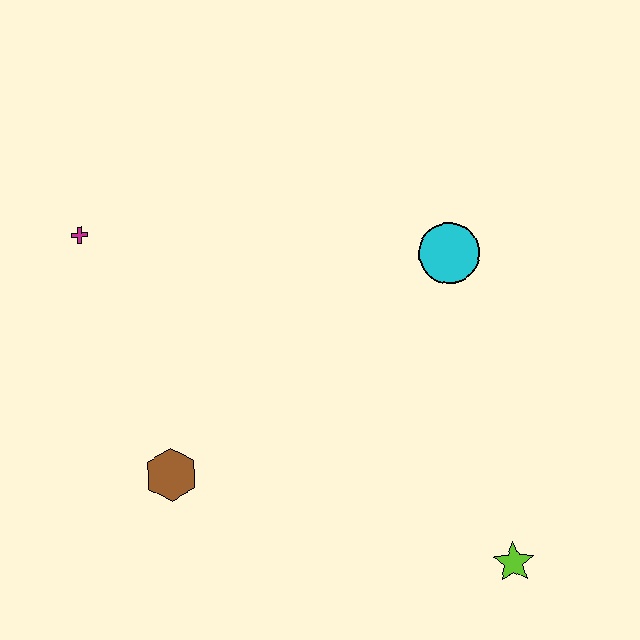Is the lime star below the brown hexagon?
Yes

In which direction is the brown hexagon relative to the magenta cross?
The brown hexagon is below the magenta cross.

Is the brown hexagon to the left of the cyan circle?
Yes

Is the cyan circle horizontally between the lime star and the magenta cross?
Yes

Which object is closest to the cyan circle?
The lime star is closest to the cyan circle.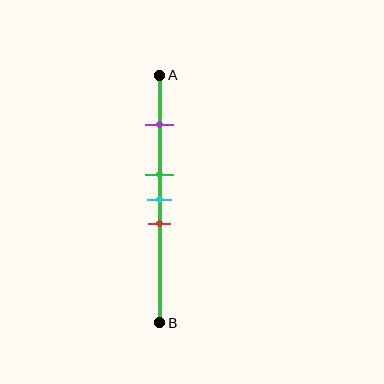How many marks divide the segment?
There are 4 marks dividing the segment.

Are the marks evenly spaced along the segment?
No, the marks are not evenly spaced.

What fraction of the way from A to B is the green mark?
The green mark is approximately 40% (0.4) of the way from A to B.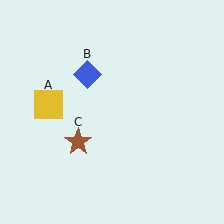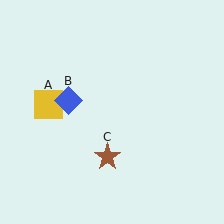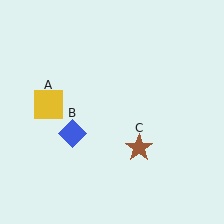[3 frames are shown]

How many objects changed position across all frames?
2 objects changed position: blue diamond (object B), brown star (object C).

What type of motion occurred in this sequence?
The blue diamond (object B), brown star (object C) rotated counterclockwise around the center of the scene.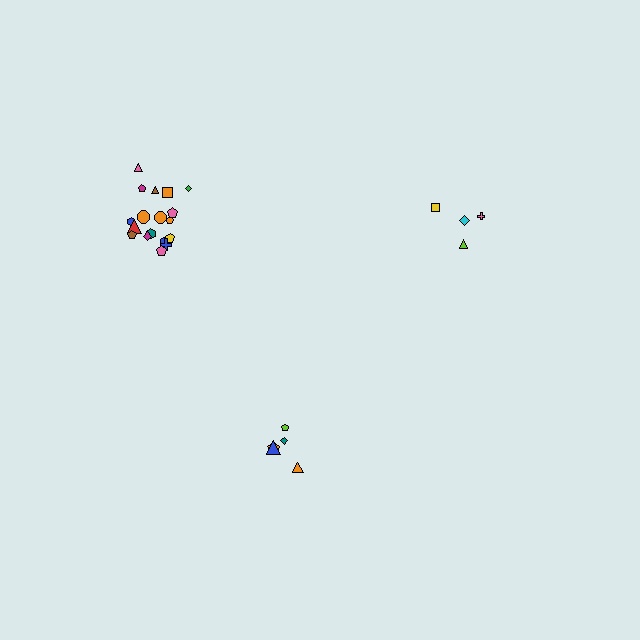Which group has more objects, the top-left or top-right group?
The top-left group.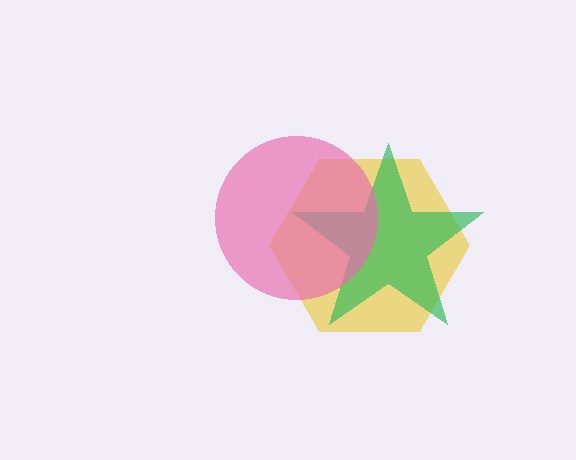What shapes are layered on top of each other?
The layered shapes are: a yellow hexagon, a green star, a pink circle.